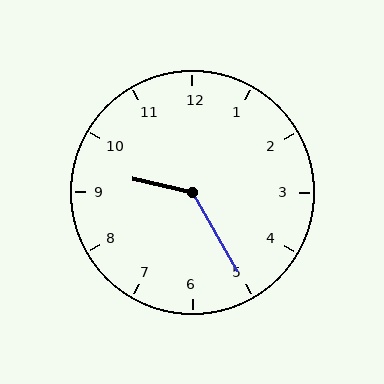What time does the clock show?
9:25.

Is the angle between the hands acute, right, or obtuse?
It is obtuse.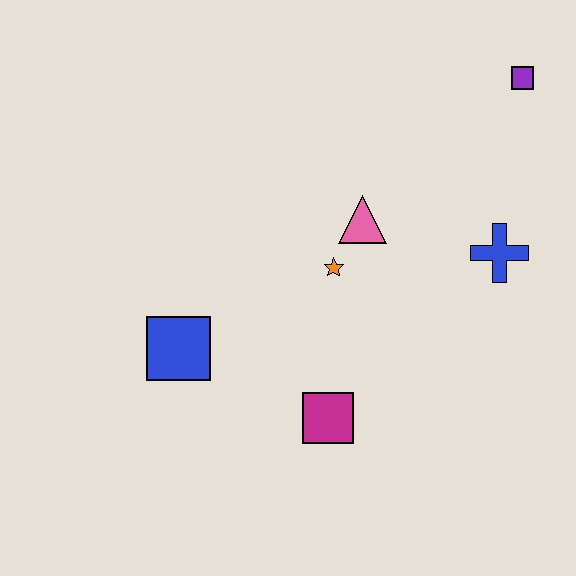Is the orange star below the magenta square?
No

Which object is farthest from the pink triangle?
The blue square is farthest from the pink triangle.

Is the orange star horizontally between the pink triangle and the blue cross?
No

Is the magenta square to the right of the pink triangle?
No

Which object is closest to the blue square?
The magenta square is closest to the blue square.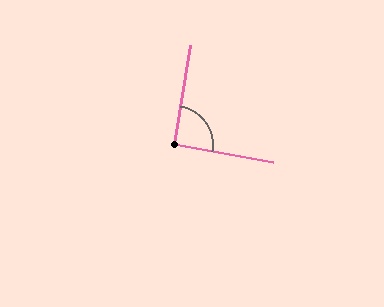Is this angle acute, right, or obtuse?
It is approximately a right angle.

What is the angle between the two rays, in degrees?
Approximately 91 degrees.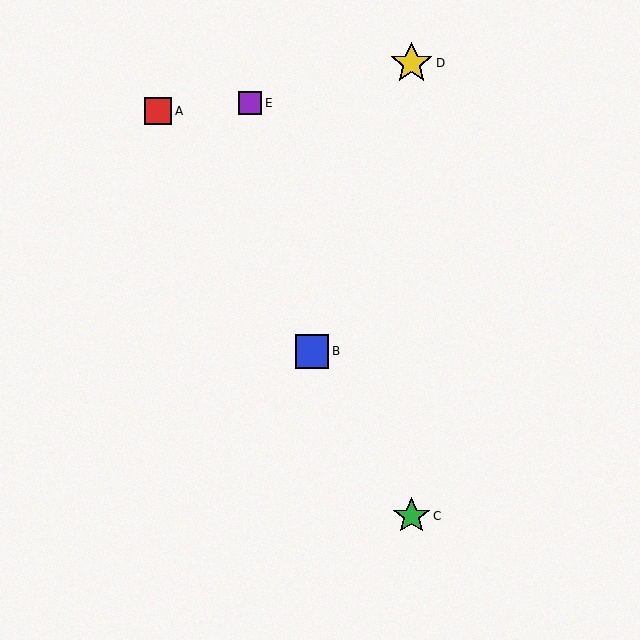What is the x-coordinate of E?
Object E is at x≈250.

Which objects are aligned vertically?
Objects C, D are aligned vertically.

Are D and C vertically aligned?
Yes, both are at x≈411.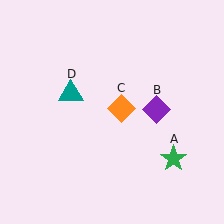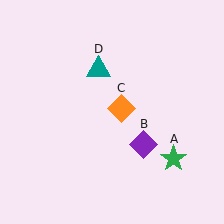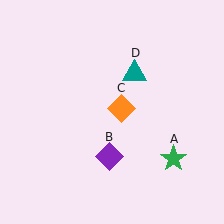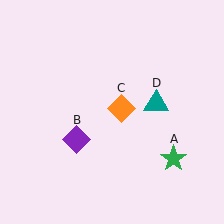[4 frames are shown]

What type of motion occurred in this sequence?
The purple diamond (object B), teal triangle (object D) rotated clockwise around the center of the scene.